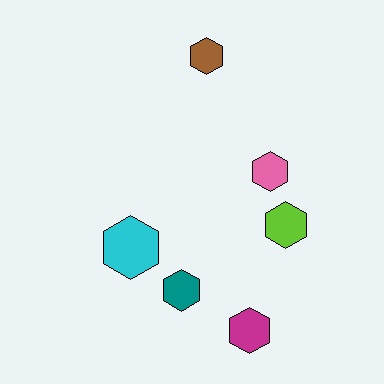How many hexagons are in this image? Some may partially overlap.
There are 6 hexagons.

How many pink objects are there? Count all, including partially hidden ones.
There is 1 pink object.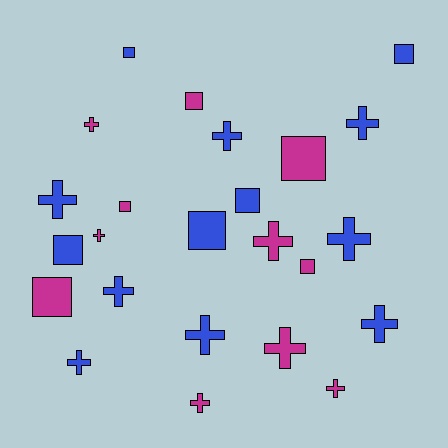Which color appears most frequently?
Blue, with 13 objects.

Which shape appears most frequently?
Cross, with 14 objects.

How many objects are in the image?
There are 24 objects.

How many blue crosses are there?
There are 8 blue crosses.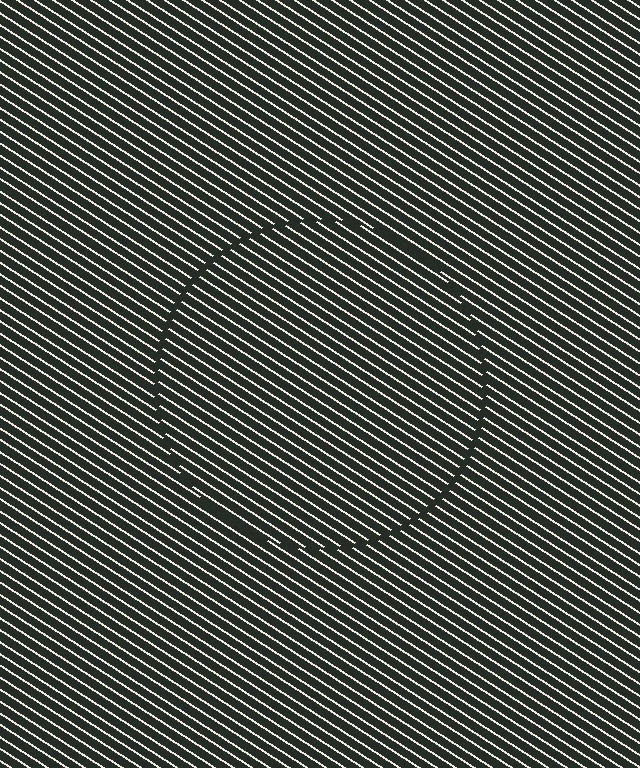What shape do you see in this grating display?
An illusory circle. The interior of the shape contains the same grating, shifted by half a period — the contour is defined by the phase discontinuity where line-ends from the inner and outer gratings abut.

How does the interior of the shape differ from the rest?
The interior of the shape contains the same grating, shifted by half a period — the contour is defined by the phase discontinuity where line-ends from the inner and outer gratings abut.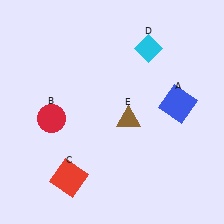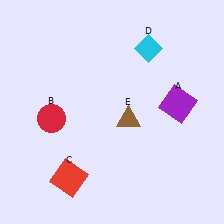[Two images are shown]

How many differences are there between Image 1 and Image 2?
There is 1 difference between the two images.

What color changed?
The square (A) changed from blue in Image 1 to purple in Image 2.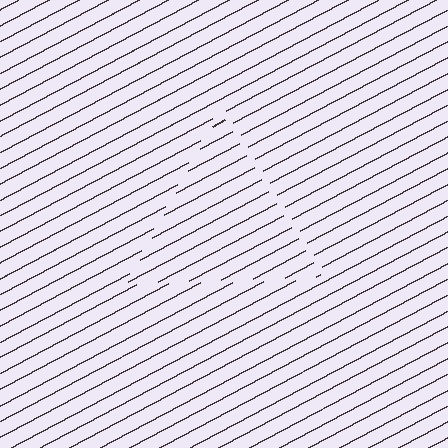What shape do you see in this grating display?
An illusory triangle. The interior of the shape contains the same grating, shifted by half a period — the contour is defined by the phase discontinuity where line-ends from the inner and outer gratings abut.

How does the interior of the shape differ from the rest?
The interior of the shape contains the same grating, shifted by half a period — the contour is defined by the phase discontinuity where line-ends from the inner and outer gratings abut.